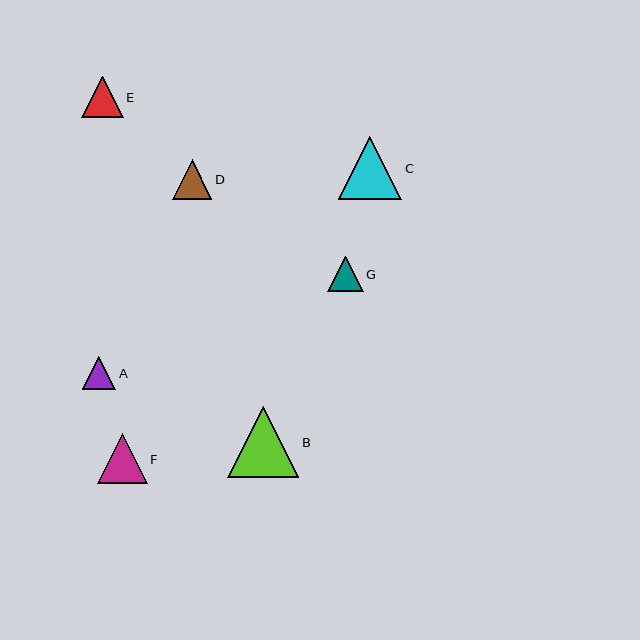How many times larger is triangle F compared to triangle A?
Triangle F is approximately 1.5 times the size of triangle A.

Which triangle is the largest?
Triangle B is the largest with a size of approximately 71 pixels.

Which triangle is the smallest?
Triangle A is the smallest with a size of approximately 34 pixels.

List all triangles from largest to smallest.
From largest to smallest: B, C, F, E, D, G, A.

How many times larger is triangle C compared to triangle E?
Triangle C is approximately 1.5 times the size of triangle E.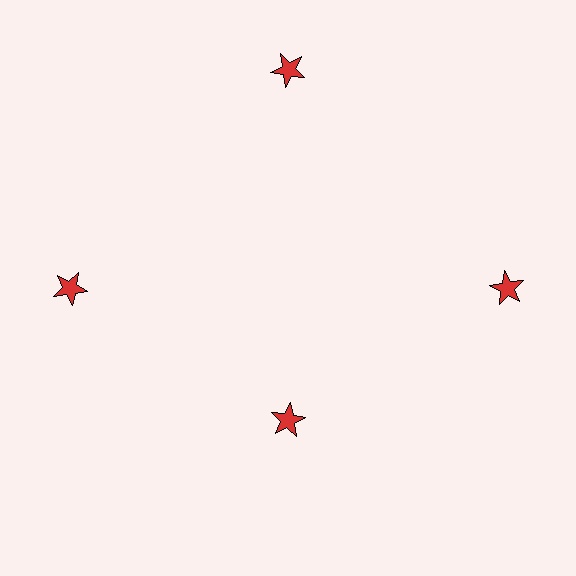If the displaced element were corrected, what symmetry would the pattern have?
It would have 4-fold rotational symmetry — the pattern would map onto itself every 90 degrees.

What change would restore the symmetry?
The symmetry would be restored by moving it outward, back onto the ring so that all 4 stars sit at equal angles and equal distance from the center.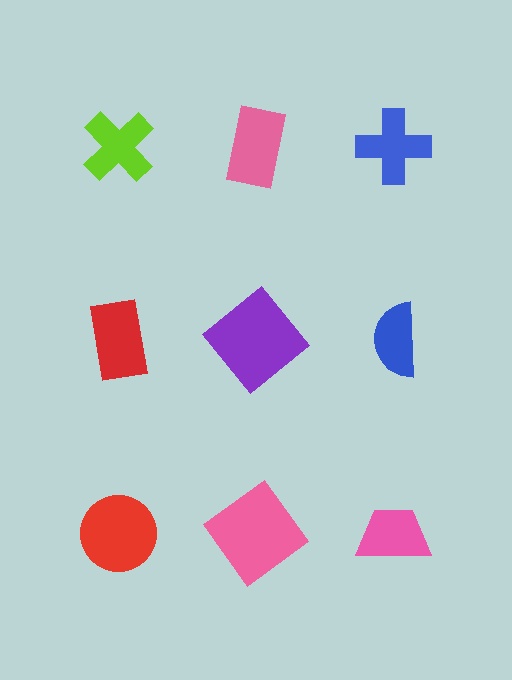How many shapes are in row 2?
3 shapes.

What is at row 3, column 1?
A red circle.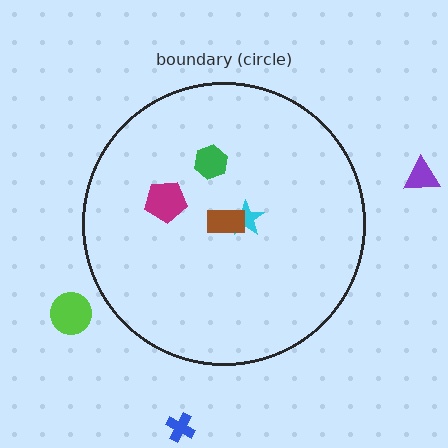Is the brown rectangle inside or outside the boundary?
Inside.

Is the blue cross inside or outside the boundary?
Outside.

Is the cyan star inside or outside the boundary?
Inside.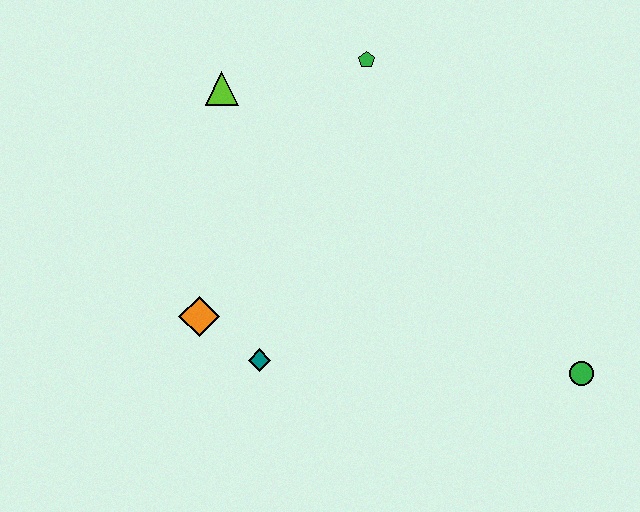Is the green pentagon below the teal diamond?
No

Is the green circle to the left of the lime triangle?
No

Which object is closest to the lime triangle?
The green pentagon is closest to the lime triangle.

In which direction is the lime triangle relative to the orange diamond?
The lime triangle is above the orange diamond.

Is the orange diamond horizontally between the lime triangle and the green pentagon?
No